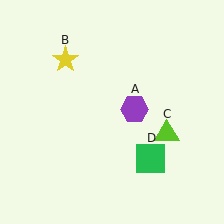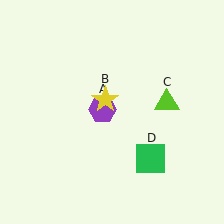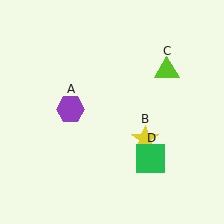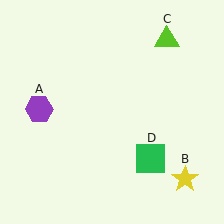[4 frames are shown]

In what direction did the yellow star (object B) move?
The yellow star (object B) moved down and to the right.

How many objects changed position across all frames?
3 objects changed position: purple hexagon (object A), yellow star (object B), lime triangle (object C).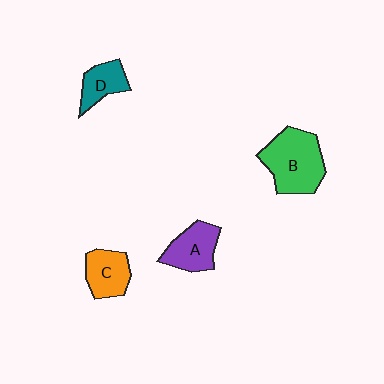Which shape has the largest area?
Shape B (green).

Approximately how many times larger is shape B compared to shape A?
Approximately 1.6 times.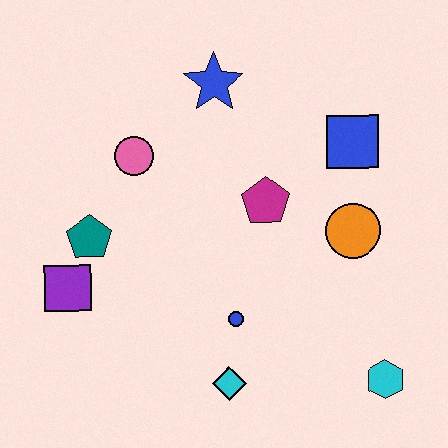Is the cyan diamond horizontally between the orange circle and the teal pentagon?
Yes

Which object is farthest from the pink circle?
The cyan hexagon is farthest from the pink circle.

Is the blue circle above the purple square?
No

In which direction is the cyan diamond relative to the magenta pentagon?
The cyan diamond is below the magenta pentagon.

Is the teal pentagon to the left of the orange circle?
Yes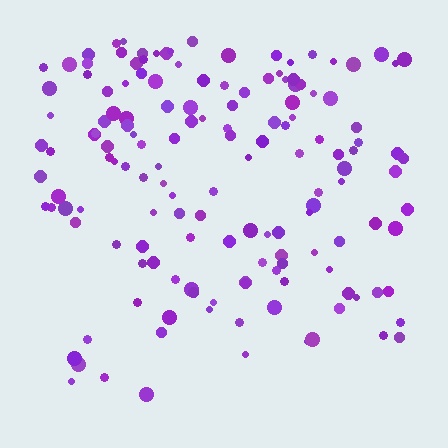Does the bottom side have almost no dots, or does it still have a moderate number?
Still a moderate number, just noticeably fewer than the top.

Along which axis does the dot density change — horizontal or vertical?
Vertical.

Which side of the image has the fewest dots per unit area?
The bottom.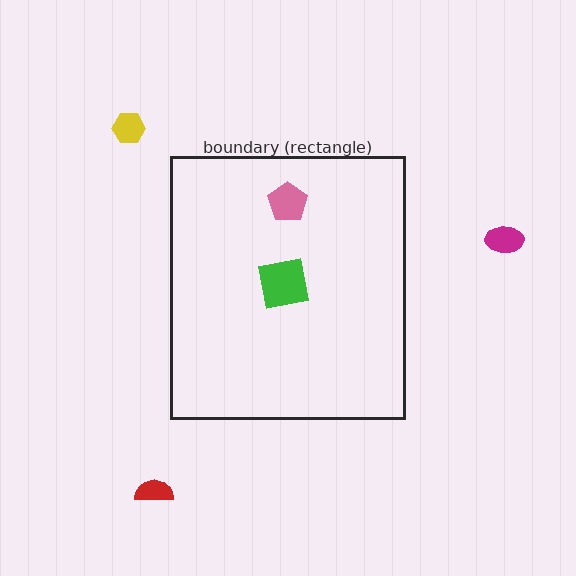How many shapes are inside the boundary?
2 inside, 3 outside.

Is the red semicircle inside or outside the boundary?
Outside.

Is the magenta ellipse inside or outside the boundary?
Outside.